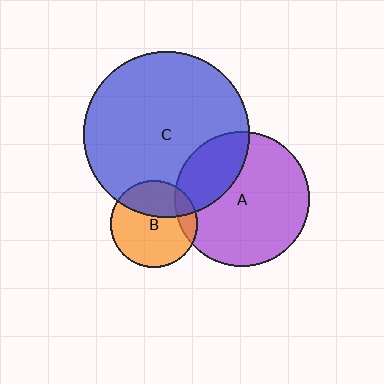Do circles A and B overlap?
Yes.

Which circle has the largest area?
Circle C (blue).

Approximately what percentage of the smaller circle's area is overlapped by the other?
Approximately 15%.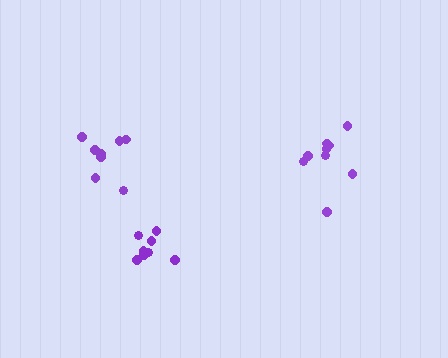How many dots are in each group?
Group 1: 8 dots, Group 2: 9 dots, Group 3: 8 dots (25 total).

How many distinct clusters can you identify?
There are 3 distinct clusters.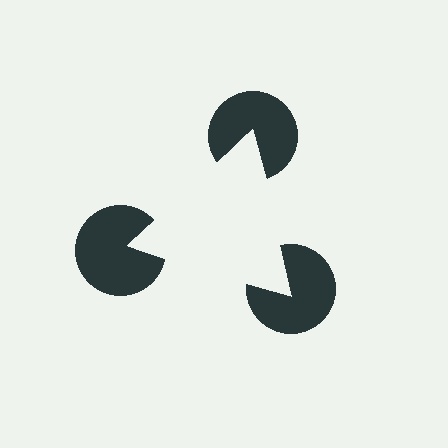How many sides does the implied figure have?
3 sides.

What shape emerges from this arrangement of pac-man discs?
An illusory triangle — its edges are inferred from the aligned wedge cuts in the pac-man discs, not physically drawn.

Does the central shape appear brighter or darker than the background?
It typically appears slightly brighter than the background, even though no actual brightness change is drawn.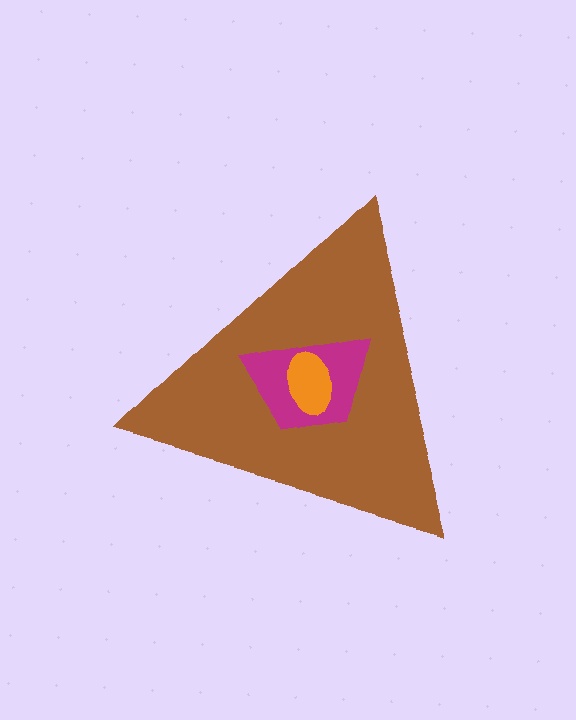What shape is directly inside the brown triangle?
The magenta trapezoid.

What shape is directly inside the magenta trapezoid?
The orange ellipse.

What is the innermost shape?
The orange ellipse.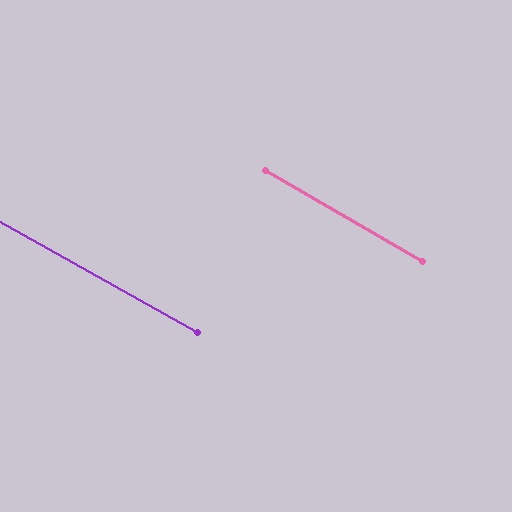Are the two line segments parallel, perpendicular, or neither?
Parallel — their directions differ by only 0.7°.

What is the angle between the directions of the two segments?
Approximately 1 degree.